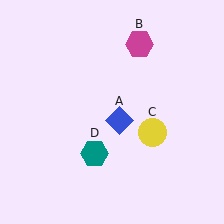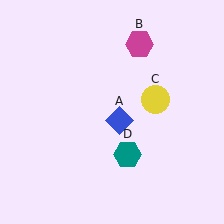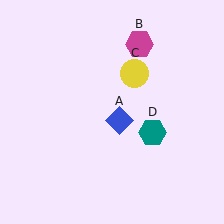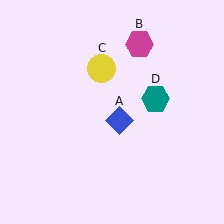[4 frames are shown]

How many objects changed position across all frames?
2 objects changed position: yellow circle (object C), teal hexagon (object D).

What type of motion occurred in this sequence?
The yellow circle (object C), teal hexagon (object D) rotated counterclockwise around the center of the scene.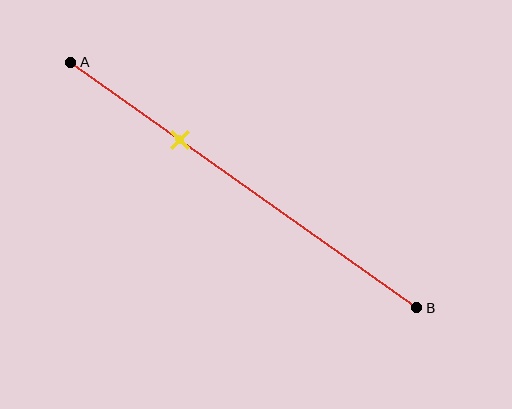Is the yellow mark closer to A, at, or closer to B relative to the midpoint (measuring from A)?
The yellow mark is closer to point A than the midpoint of segment AB.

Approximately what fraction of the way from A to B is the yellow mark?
The yellow mark is approximately 30% of the way from A to B.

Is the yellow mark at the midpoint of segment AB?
No, the mark is at about 30% from A, not at the 50% midpoint.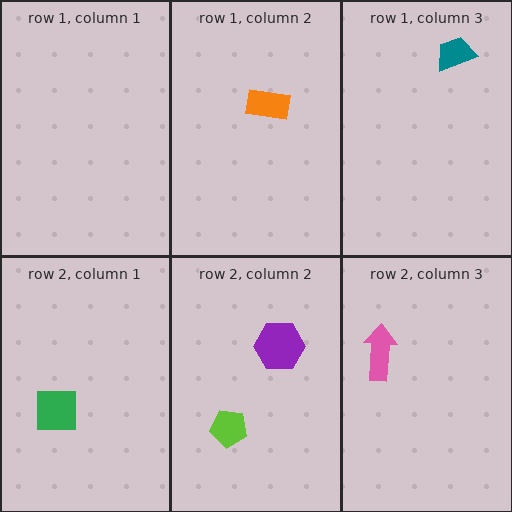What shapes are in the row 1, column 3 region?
The teal trapezoid.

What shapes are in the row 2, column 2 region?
The lime pentagon, the purple hexagon.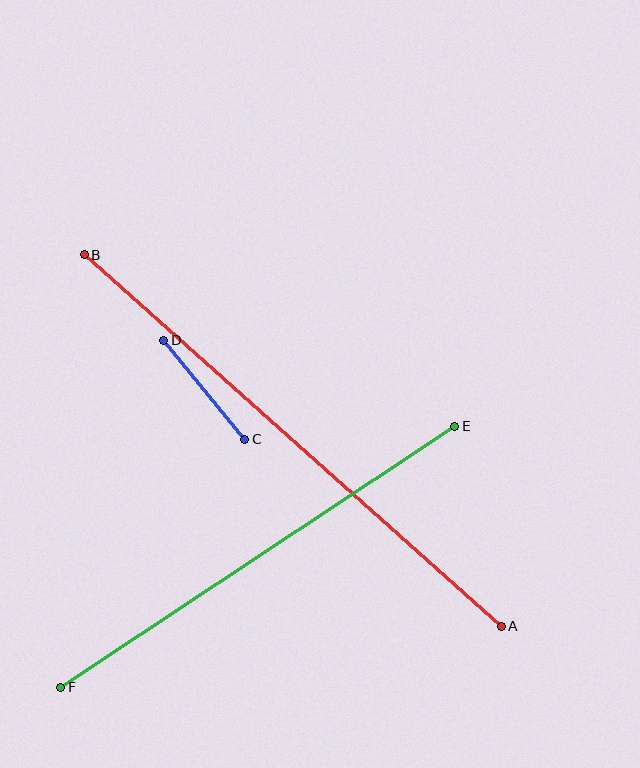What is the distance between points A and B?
The distance is approximately 558 pixels.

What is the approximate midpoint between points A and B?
The midpoint is at approximately (293, 441) pixels.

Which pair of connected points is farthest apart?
Points A and B are farthest apart.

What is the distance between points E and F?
The distance is approximately 472 pixels.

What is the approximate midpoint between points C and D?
The midpoint is at approximately (204, 390) pixels.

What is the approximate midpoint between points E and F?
The midpoint is at approximately (258, 557) pixels.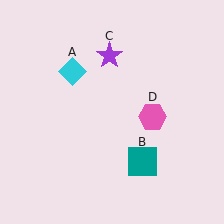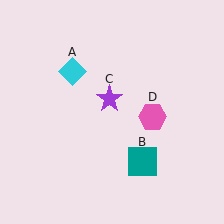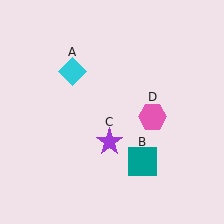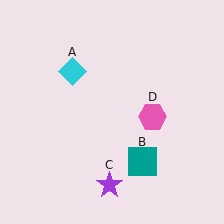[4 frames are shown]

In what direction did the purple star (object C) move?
The purple star (object C) moved down.